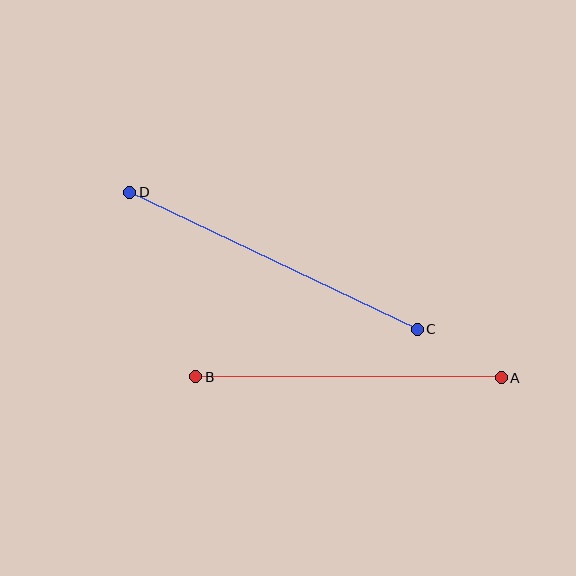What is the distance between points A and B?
The distance is approximately 306 pixels.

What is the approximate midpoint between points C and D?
The midpoint is at approximately (273, 261) pixels.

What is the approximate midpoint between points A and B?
The midpoint is at approximately (349, 377) pixels.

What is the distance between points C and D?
The distance is approximately 318 pixels.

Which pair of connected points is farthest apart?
Points C and D are farthest apart.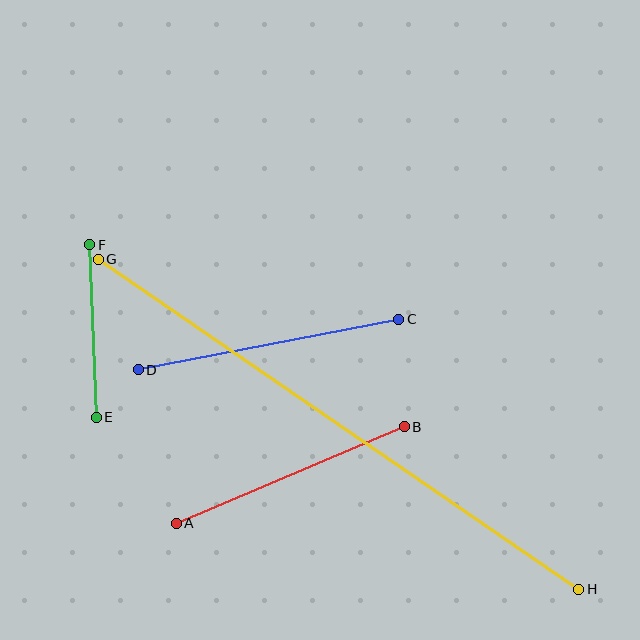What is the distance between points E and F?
The distance is approximately 173 pixels.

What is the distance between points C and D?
The distance is approximately 265 pixels.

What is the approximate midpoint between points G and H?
The midpoint is at approximately (339, 424) pixels.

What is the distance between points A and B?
The distance is approximately 247 pixels.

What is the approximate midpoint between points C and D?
The midpoint is at approximately (268, 345) pixels.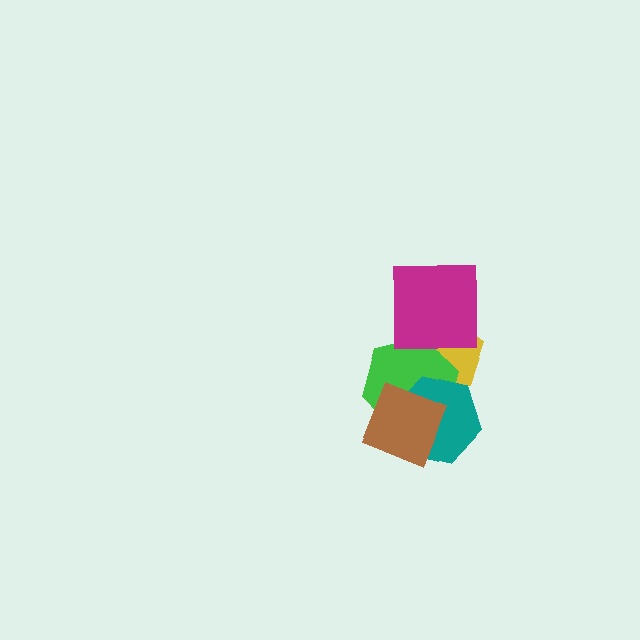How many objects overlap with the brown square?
2 objects overlap with the brown square.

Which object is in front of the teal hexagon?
The brown square is in front of the teal hexagon.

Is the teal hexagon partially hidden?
Yes, it is partially covered by another shape.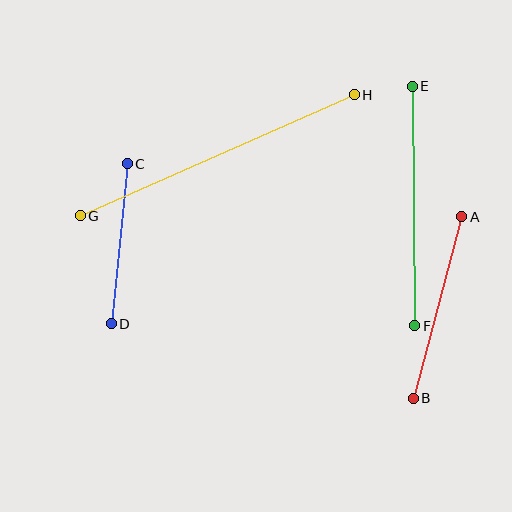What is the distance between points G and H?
The distance is approximately 299 pixels.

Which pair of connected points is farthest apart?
Points G and H are farthest apart.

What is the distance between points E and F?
The distance is approximately 239 pixels.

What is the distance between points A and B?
The distance is approximately 188 pixels.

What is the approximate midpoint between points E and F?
The midpoint is at approximately (413, 206) pixels.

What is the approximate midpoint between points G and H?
The midpoint is at approximately (217, 155) pixels.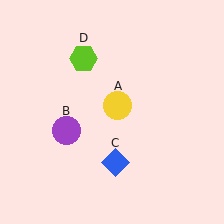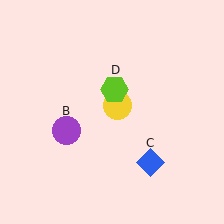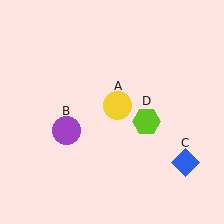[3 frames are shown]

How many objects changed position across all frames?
2 objects changed position: blue diamond (object C), lime hexagon (object D).